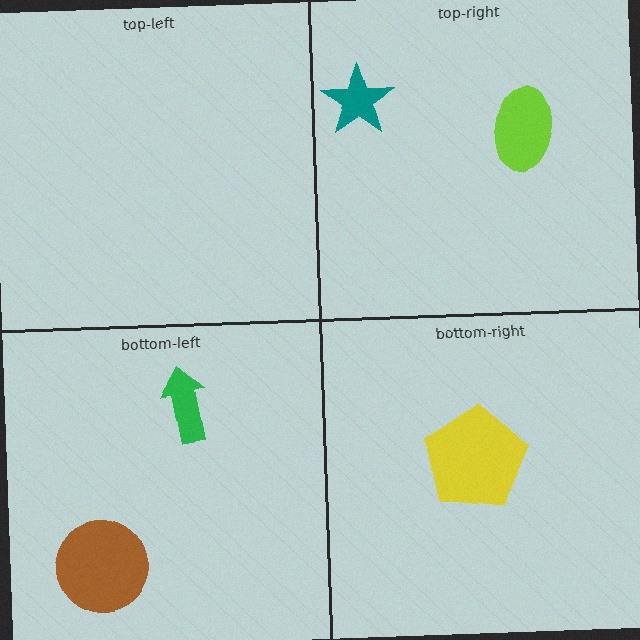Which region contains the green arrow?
The bottom-left region.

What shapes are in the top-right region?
The teal star, the lime ellipse.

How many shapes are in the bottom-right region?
1.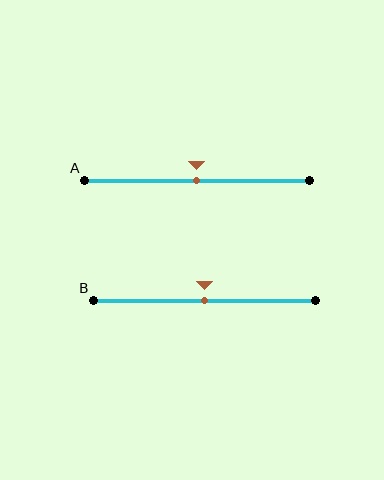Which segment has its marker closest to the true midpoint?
Segment A has its marker closest to the true midpoint.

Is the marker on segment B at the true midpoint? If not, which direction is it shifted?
Yes, the marker on segment B is at the true midpoint.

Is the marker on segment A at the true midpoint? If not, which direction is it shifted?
Yes, the marker on segment A is at the true midpoint.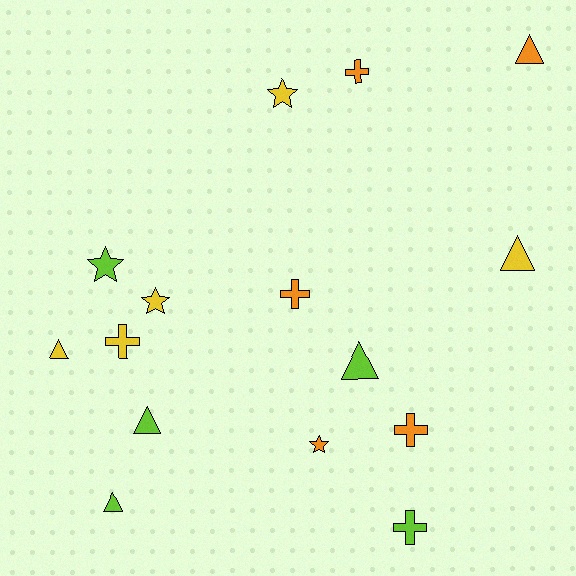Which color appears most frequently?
Lime, with 5 objects.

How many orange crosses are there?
There are 3 orange crosses.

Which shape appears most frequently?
Triangle, with 6 objects.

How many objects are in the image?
There are 15 objects.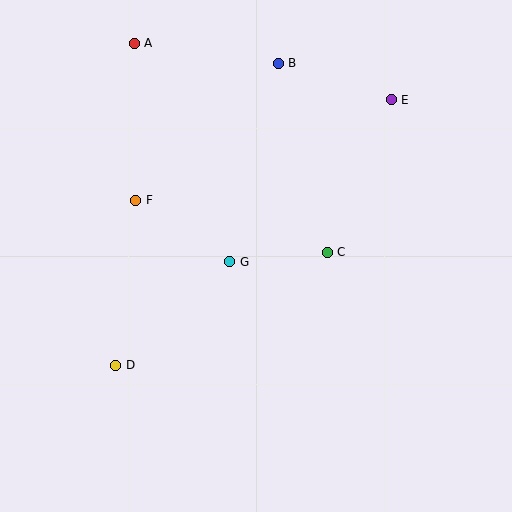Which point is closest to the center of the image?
Point G at (230, 262) is closest to the center.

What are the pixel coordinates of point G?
Point G is at (230, 262).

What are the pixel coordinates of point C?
Point C is at (327, 252).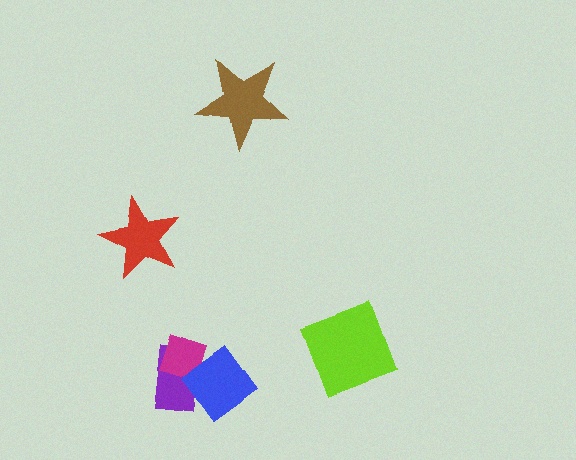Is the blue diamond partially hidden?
No, no other shape covers it.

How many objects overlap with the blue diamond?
2 objects overlap with the blue diamond.